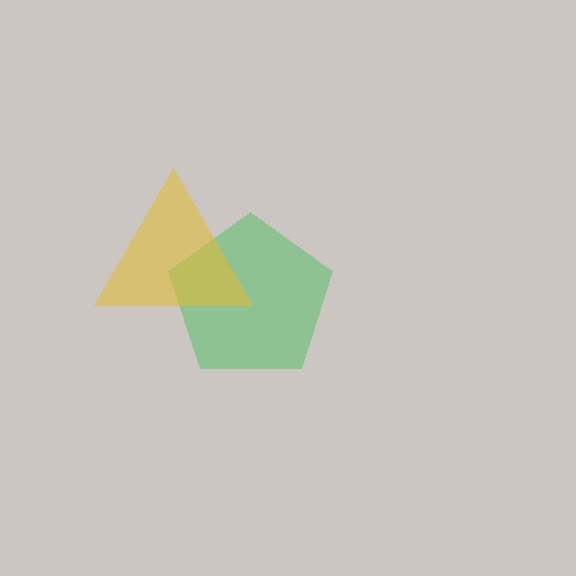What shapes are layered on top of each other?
The layered shapes are: a green pentagon, a yellow triangle.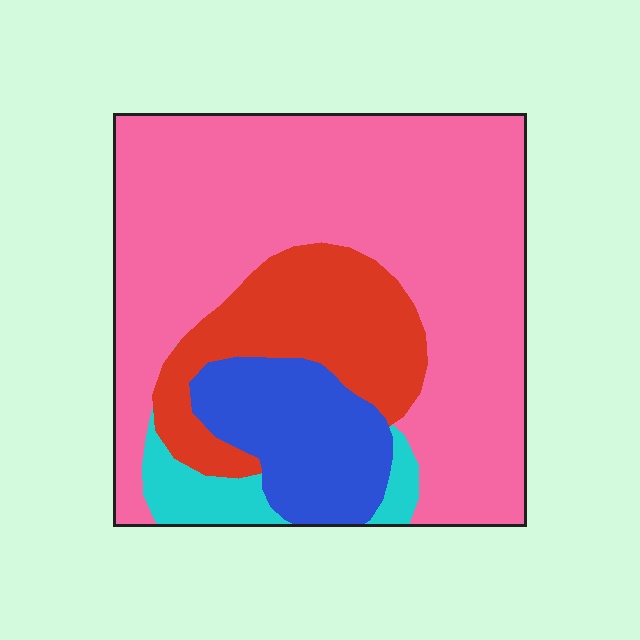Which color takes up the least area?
Cyan, at roughly 5%.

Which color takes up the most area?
Pink, at roughly 60%.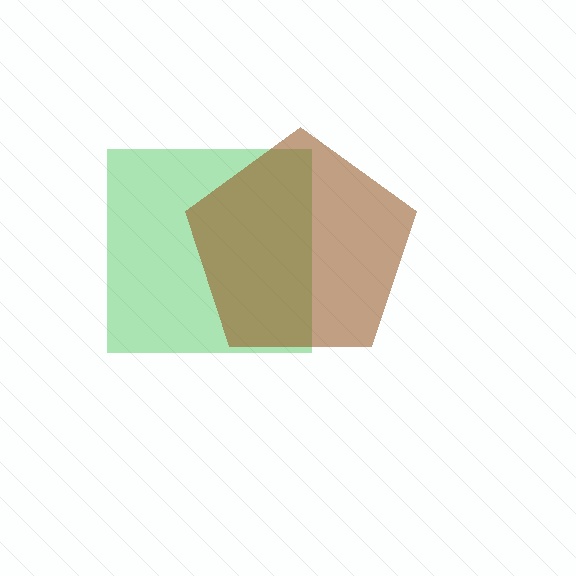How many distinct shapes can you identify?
There are 2 distinct shapes: a green square, a brown pentagon.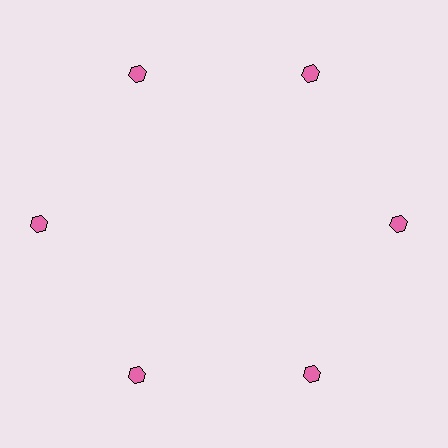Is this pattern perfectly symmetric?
No. The 6 pink hexagons are arranged in a ring, but one element near the 9 o'clock position is pushed outward from the center, breaking the 6-fold rotational symmetry.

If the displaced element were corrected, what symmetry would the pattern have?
It would have 6-fold rotational symmetry — the pattern would map onto itself every 60 degrees.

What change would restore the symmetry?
The symmetry would be restored by moving it inward, back onto the ring so that all 6 hexagons sit at equal angles and equal distance from the center.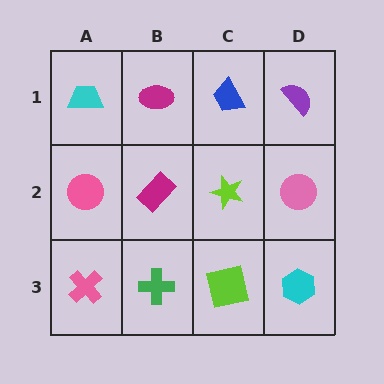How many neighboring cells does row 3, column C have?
3.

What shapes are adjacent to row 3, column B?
A magenta rectangle (row 2, column B), a pink cross (row 3, column A), a lime square (row 3, column C).